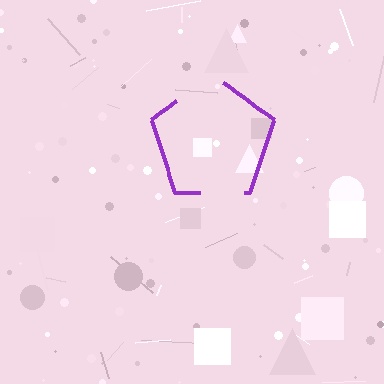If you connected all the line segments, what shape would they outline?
They would outline a pentagon.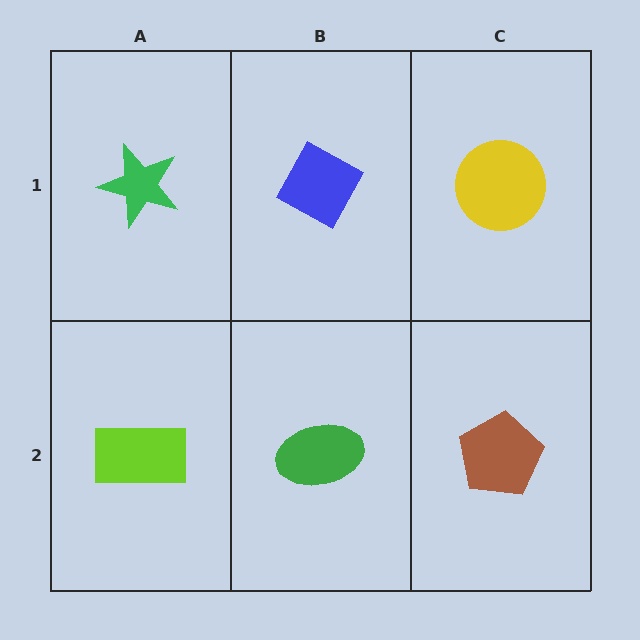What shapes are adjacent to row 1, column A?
A lime rectangle (row 2, column A), a blue diamond (row 1, column B).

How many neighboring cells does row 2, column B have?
3.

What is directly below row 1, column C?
A brown pentagon.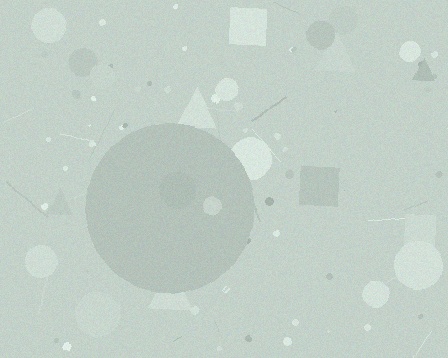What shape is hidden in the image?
A circle is hidden in the image.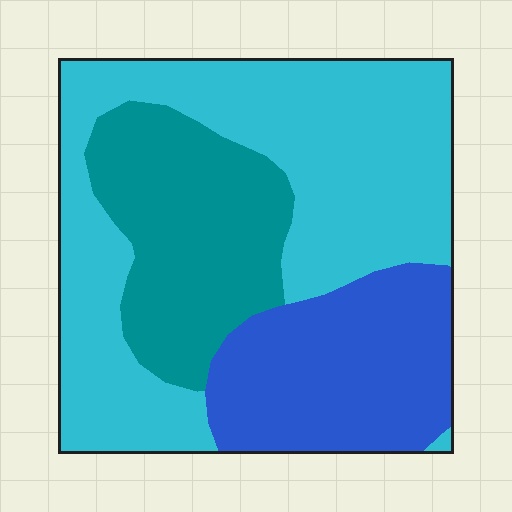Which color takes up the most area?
Cyan, at roughly 50%.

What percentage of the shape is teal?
Teal covers 25% of the shape.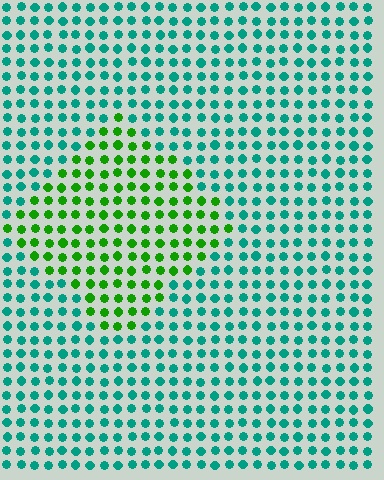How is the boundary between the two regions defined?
The boundary is defined purely by a slight shift in hue (about 55 degrees). Spacing, size, and orientation are identical on both sides.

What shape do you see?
I see a diamond.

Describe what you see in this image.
The image is filled with small teal elements in a uniform arrangement. A diamond-shaped region is visible where the elements are tinted to a slightly different hue, forming a subtle color boundary.